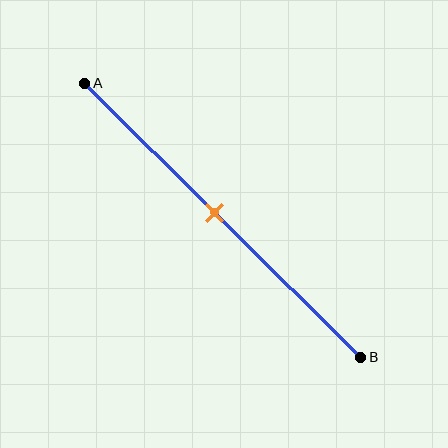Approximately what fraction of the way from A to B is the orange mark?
The orange mark is approximately 45% of the way from A to B.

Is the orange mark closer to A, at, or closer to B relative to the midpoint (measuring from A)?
The orange mark is approximately at the midpoint of segment AB.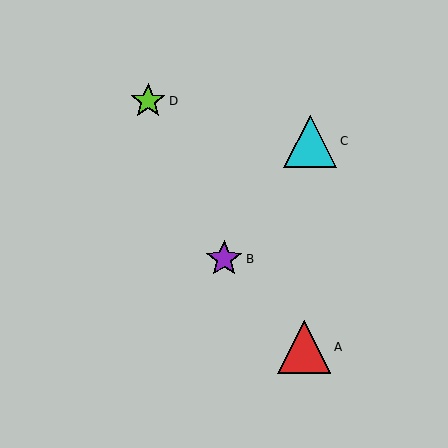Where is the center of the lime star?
The center of the lime star is at (148, 101).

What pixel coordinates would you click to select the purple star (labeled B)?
Click at (224, 259) to select the purple star B.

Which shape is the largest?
The red triangle (labeled A) is the largest.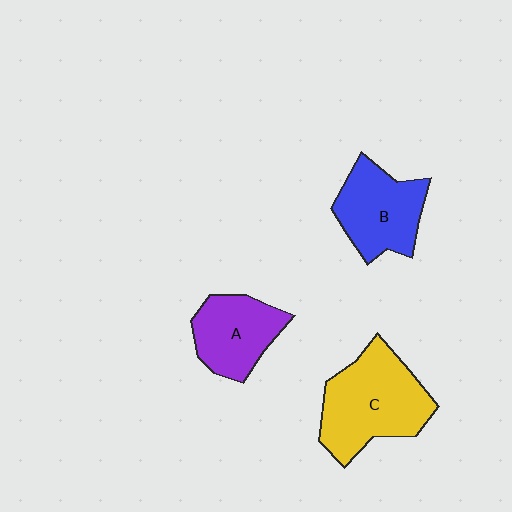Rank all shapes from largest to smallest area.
From largest to smallest: C (yellow), B (blue), A (purple).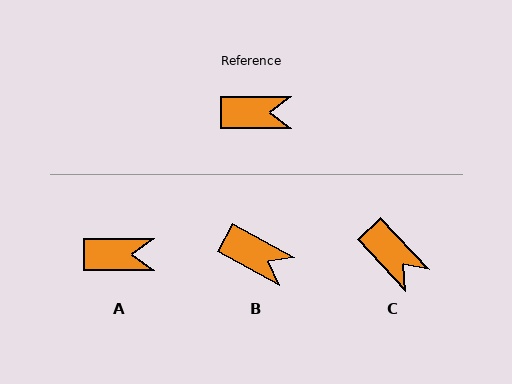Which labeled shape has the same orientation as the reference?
A.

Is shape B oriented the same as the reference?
No, it is off by about 28 degrees.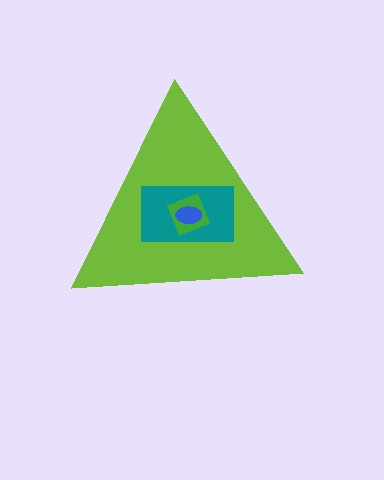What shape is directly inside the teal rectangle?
The green square.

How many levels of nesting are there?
4.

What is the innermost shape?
The blue ellipse.